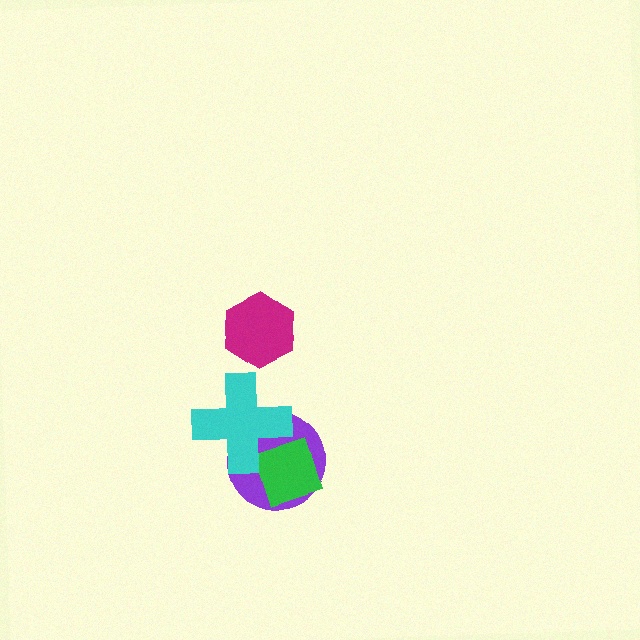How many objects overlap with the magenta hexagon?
0 objects overlap with the magenta hexagon.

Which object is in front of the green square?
The cyan cross is in front of the green square.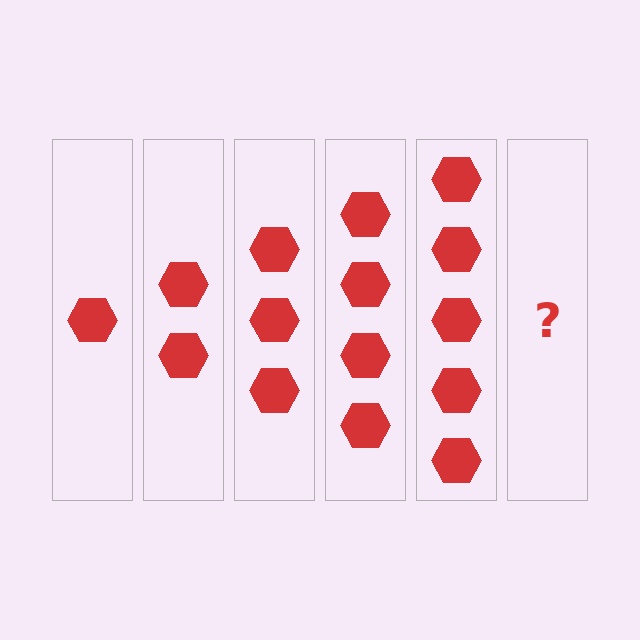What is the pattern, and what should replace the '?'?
The pattern is that each step adds one more hexagon. The '?' should be 6 hexagons.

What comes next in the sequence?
The next element should be 6 hexagons.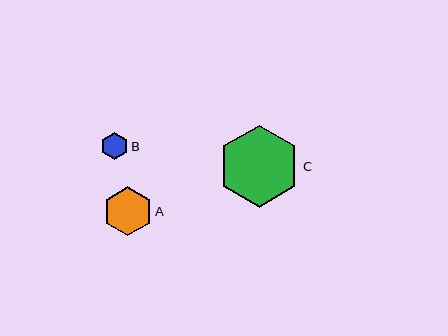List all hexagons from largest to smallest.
From largest to smallest: C, A, B.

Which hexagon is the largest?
Hexagon C is the largest with a size of approximately 82 pixels.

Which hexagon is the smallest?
Hexagon B is the smallest with a size of approximately 28 pixels.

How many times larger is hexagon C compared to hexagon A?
Hexagon C is approximately 1.7 times the size of hexagon A.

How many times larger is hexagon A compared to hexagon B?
Hexagon A is approximately 1.8 times the size of hexagon B.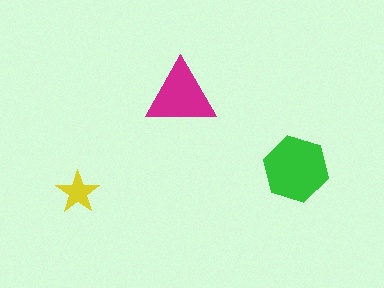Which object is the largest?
The green hexagon.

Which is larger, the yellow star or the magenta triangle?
The magenta triangle.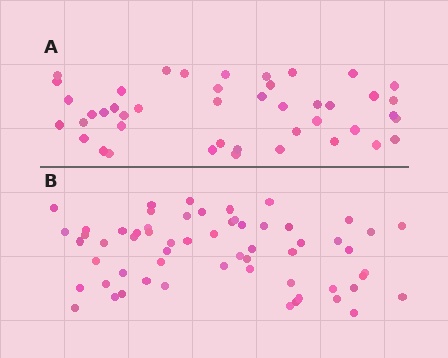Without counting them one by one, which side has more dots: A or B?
Region B (the bottom region) has more dots.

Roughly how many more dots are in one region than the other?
Region B has approximately 15 more dots than region A.